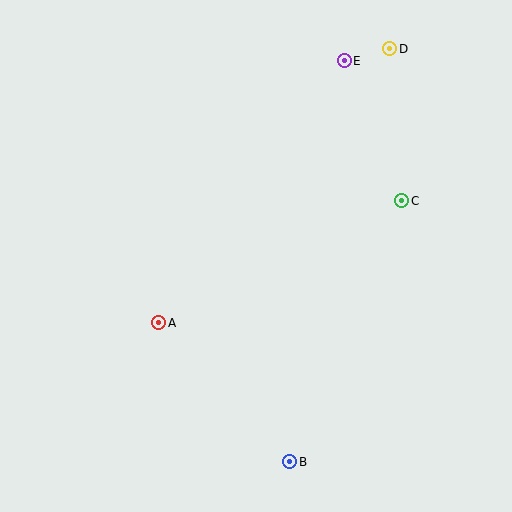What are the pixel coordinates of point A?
Point A is at (159, 323).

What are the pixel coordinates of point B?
Point B is at (290, 462).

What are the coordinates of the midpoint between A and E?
The midpoint between A and E is at (251, 192).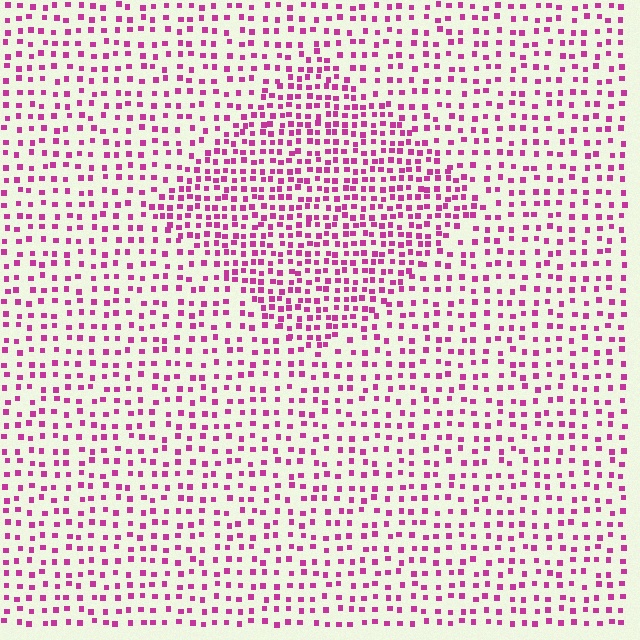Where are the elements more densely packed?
The elements are more densely packed inside the diamond boundary.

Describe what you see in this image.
The image contains small magenta elements arranged at two different densities. A diamond-shaped region is visible where the elements are more densely packed than the surrounding area.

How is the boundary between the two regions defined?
The boundary is defined by a change in element density (approximately 1.8x ratio). All elements are the same color, size, and shape.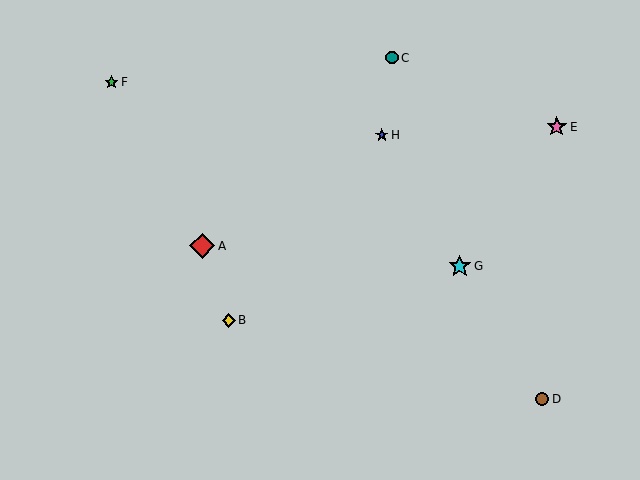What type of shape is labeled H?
Shape H is a blue star.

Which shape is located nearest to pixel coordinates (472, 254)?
The cyan star (labeled G) at (460, 266) is nearest to that location.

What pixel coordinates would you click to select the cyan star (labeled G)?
Click at (460, 266) to select the cyan star G.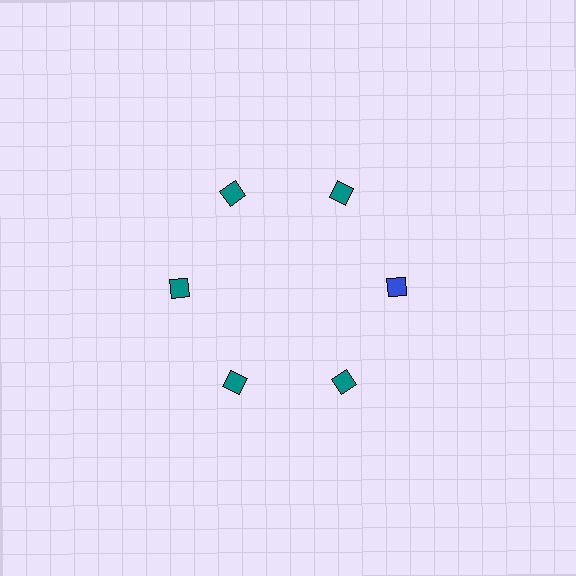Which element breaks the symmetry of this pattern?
The blue diamond at roughly the 3 o'clock position breaks the symmetry. All other shapes are teal diamonds.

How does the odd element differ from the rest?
It has a different color: blue instead of teal.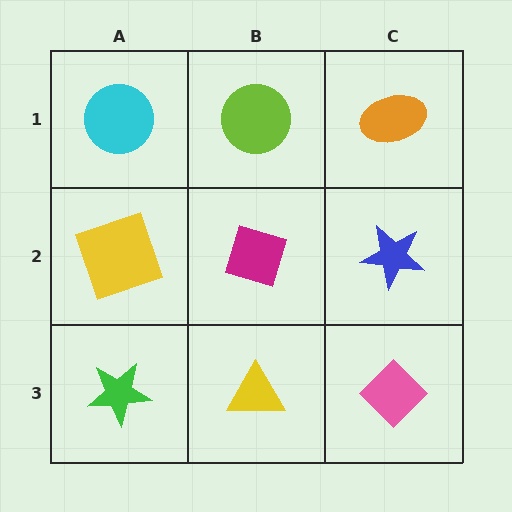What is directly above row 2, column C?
An orange ellipse.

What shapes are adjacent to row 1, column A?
A yellow square (row 2, column A), a lime circle (row 1, column B).